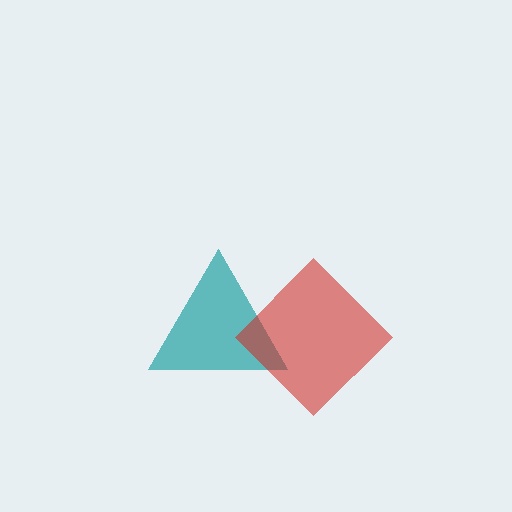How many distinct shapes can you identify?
There are 2 distinct shapes: a teal triangle, a red diamond.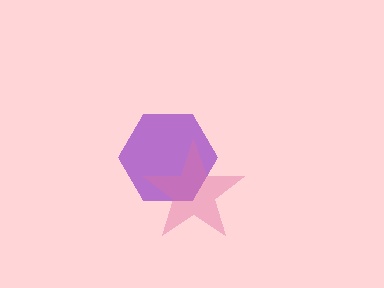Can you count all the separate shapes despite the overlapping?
Yes, there are 2 separate shapes.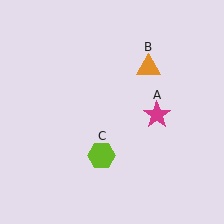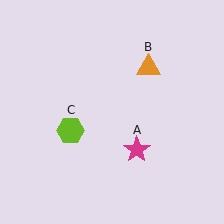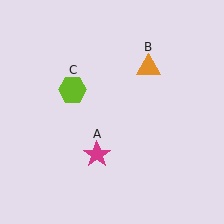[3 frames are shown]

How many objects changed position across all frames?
2 objects changed position: magenta star (object A), lime hexagon (object C).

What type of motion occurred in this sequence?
The magenta star (object A), lime hexagon (object C) rotated clockwise around the center of the scene.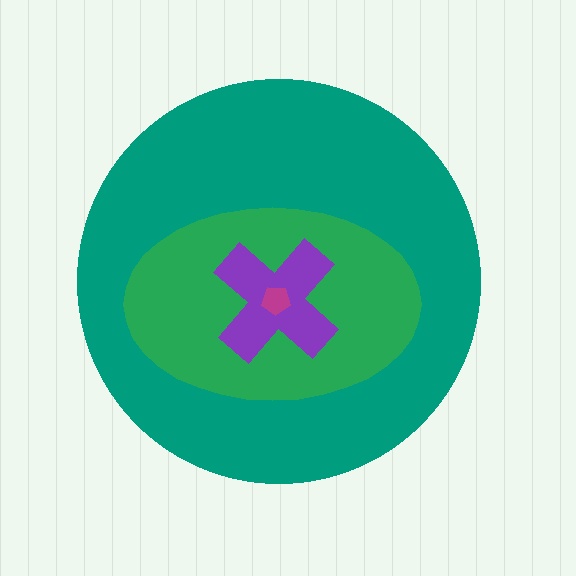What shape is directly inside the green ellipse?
The purple cross.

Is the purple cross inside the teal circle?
Yes.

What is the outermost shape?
The teal circle.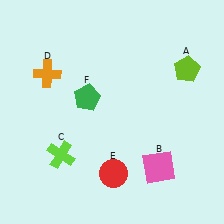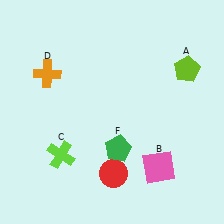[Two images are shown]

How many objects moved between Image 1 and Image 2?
1 object moved between the two images.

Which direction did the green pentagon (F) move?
The green pentagon (F) moved down.